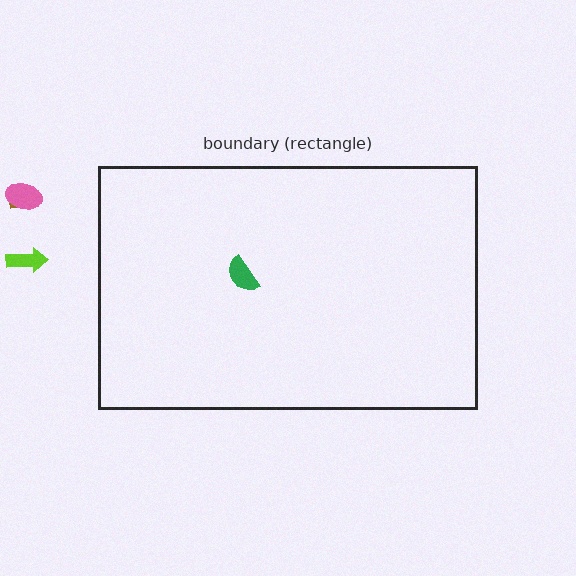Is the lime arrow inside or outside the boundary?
Outside.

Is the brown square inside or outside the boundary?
Outside.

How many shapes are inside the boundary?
1 inside, 3 outside.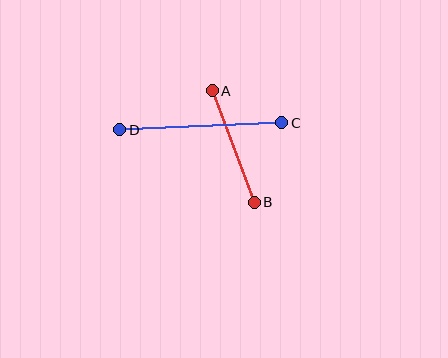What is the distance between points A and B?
The distance is approximately 119 pixels.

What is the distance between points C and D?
The distance is approximately 162 pixels.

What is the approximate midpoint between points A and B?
The midpoint is at approximately (233, 147) pixels.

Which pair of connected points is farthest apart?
Points C and D are farthest apart.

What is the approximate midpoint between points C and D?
The midpoint is at approximately (201, 126) pixels.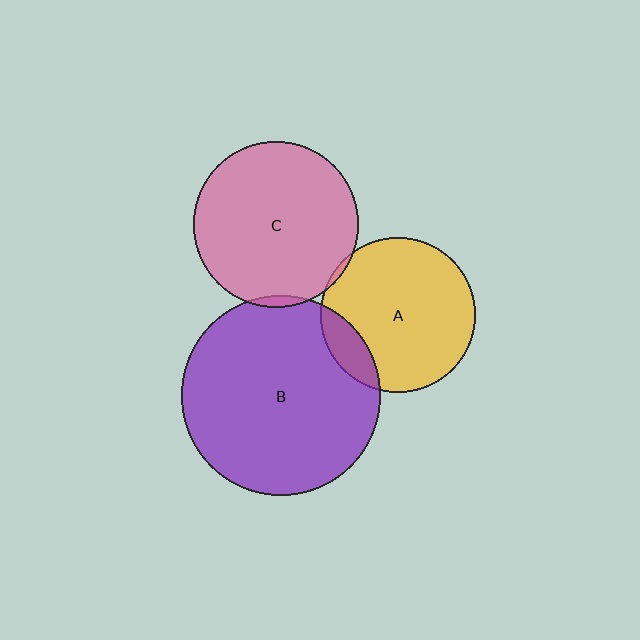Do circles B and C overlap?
Yes.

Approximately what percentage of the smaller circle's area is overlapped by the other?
Approximately 5%.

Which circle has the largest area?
Circle B (purple).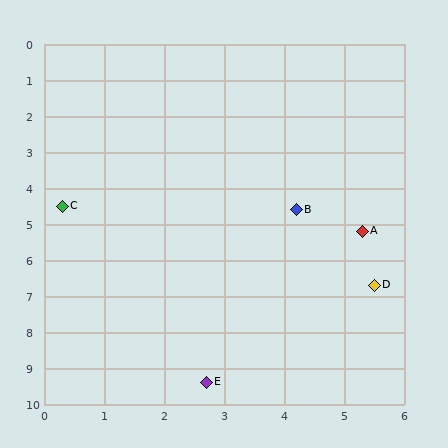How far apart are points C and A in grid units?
Points C and A are about 5.0 grid units apart.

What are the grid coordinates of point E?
Point E is at approximately (2.7, 9.4).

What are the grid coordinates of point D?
Point D is at approximately (5.5, 6.7).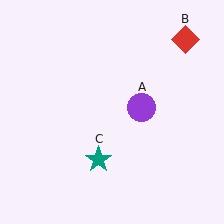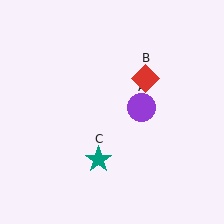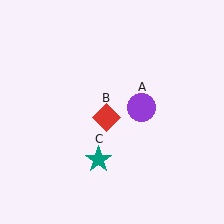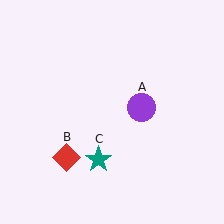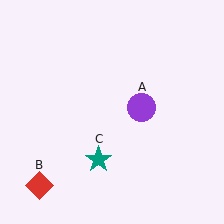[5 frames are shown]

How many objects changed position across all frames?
1 object changed position: red diamond (object B).